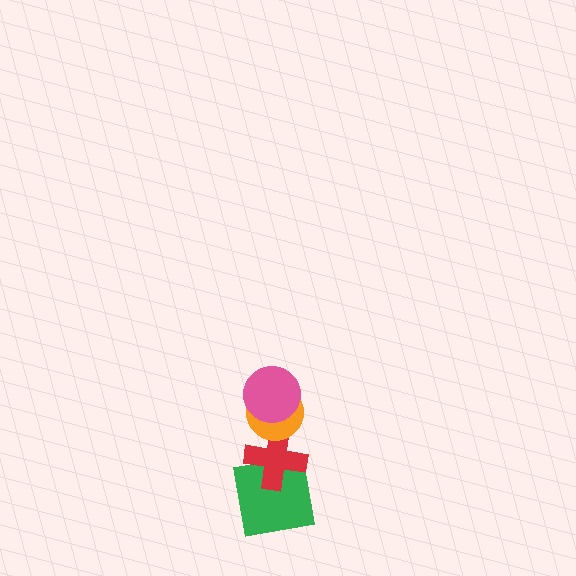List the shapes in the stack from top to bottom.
From top to bottom: the pink circle, the orange circle, the red cross, the green square.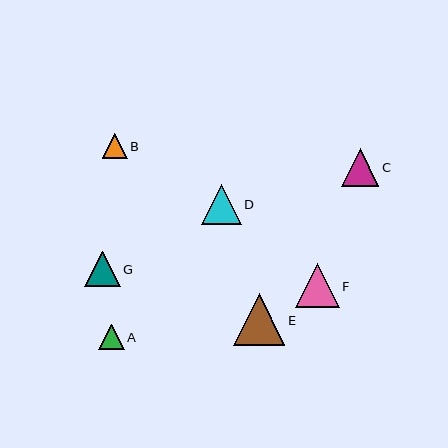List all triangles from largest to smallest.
From largest to smallest: E, F, D, C, G, A, B.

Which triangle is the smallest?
Triangle B is the smallest with a size of approximately 25 pixels.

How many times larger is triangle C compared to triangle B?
Triangle C is approximately 1.5 times the size of triangle B.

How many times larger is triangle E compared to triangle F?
Triangle E is approximately 1.2 times the size of triangle F.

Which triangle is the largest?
Triangle E is the largest with a size of approximately 51 pixels.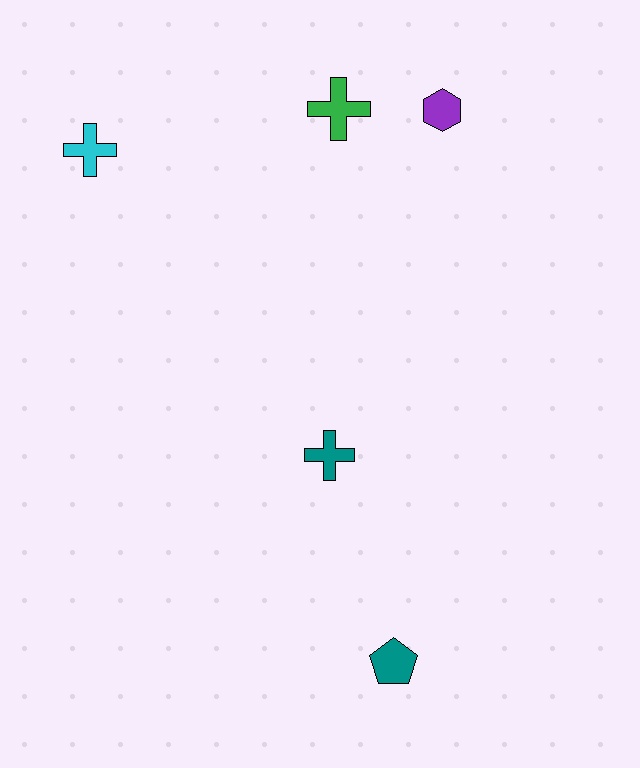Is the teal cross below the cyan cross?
Yes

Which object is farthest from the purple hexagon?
The teal pentagon is farthest from the purple hexagon.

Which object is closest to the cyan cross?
The green cross is closest to the cyan cross.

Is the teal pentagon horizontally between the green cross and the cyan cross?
No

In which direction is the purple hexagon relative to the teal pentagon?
The purple hexagon is above the teal pentagon.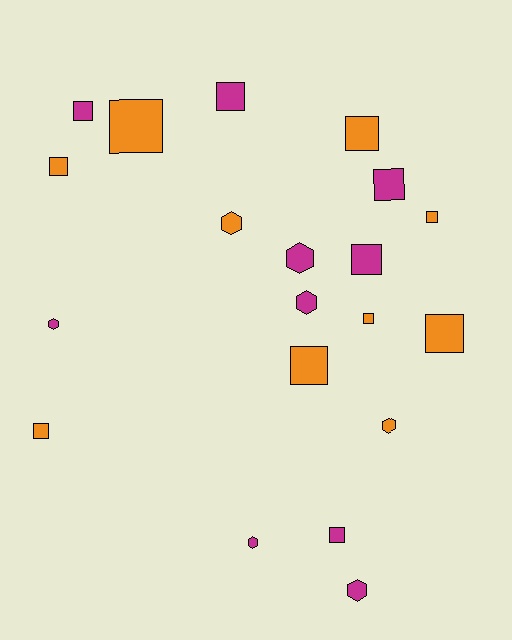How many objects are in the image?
There are 20 objects.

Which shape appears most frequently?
Square, with 13 objects.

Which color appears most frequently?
Orange, with 10 objects.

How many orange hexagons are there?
There are 2 orange hexagons.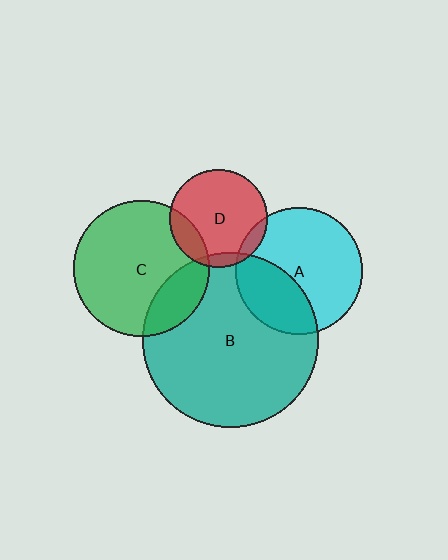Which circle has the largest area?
Circle B (teal).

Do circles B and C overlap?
Yes.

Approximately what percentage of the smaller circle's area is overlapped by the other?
Approximately 20%.